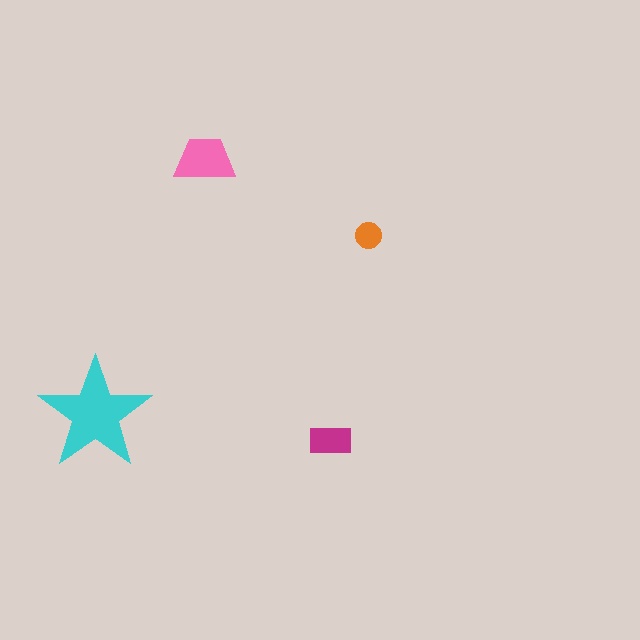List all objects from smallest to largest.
The orange circle, the magenta rectangle, the pink trapezoid, the cyan star.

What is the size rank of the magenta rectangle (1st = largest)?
3rd.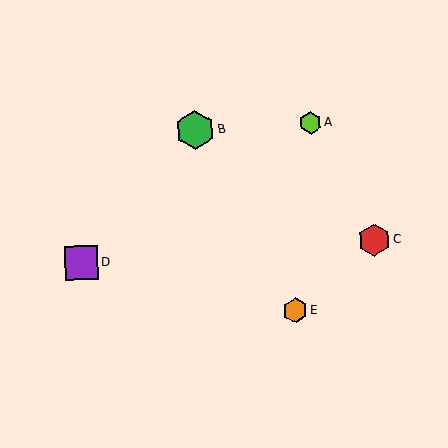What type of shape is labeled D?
Shape D is a purple square.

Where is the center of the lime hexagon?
The center of the lime hexagon is at (311, 123).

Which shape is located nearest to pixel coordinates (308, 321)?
The orange hexagon (labeled E) at (296, 310) is nearest to that location.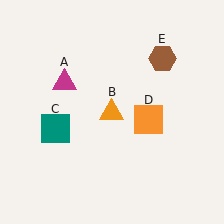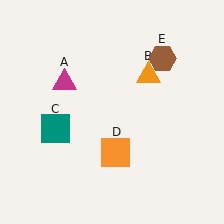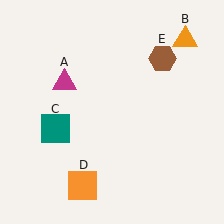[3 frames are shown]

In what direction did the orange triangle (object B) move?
The orange triangle (object B) moved up and to the right.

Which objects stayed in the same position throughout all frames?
Magenta triangle (object A) and teal square (object C) and brown hexagon (object E) remained stationary.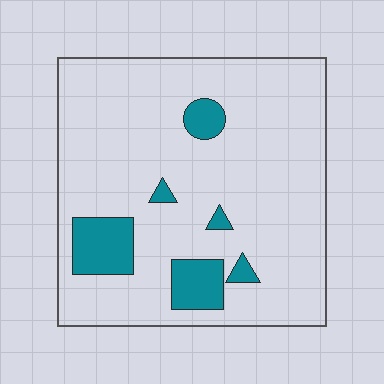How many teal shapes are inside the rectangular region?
6.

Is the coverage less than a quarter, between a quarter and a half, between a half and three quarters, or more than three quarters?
Less than a quarter.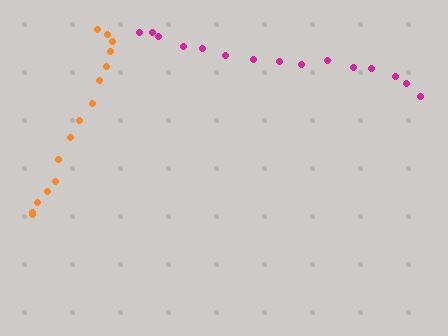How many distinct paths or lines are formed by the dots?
There are 2 distinct paths.